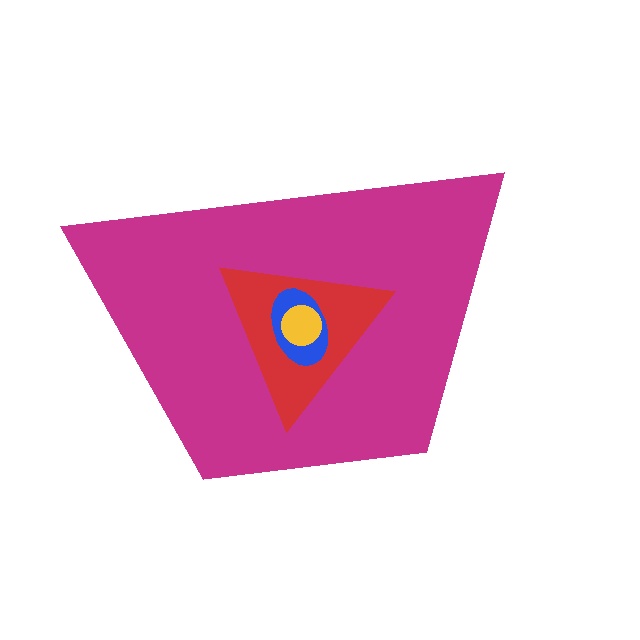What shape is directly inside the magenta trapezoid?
The red triangle.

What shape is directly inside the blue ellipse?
The yellow circle.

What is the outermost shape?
The magenta trapezoid.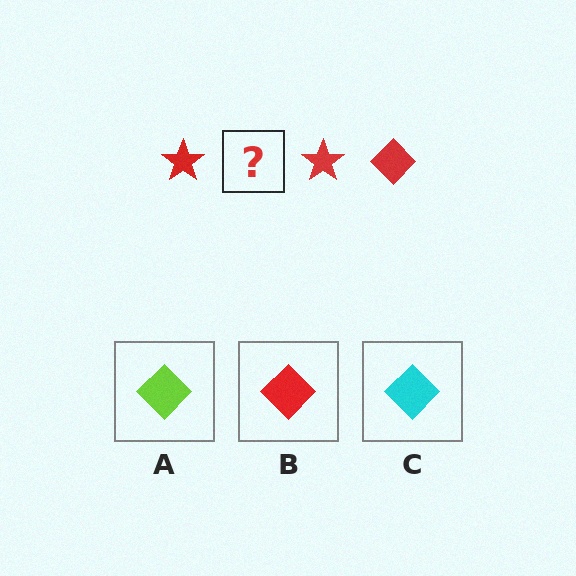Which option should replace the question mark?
Option B.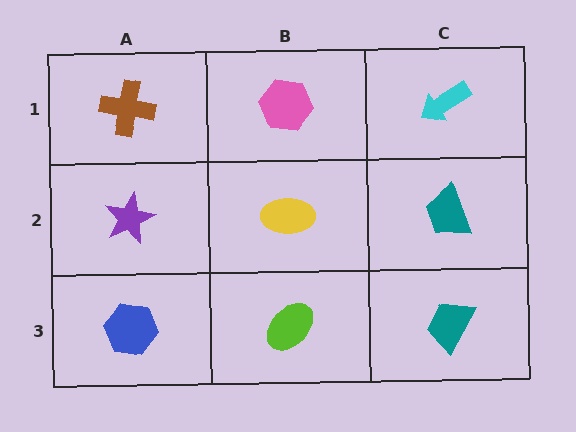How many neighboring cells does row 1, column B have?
3.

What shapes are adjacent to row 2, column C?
A cyan arrow (row 1, column C), a teal trapezoid (row 3, column C), a yellow ellipse (row 2, column B).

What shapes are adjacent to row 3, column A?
A purple star (row 2, column A), a lime ellipse (row 3, column B).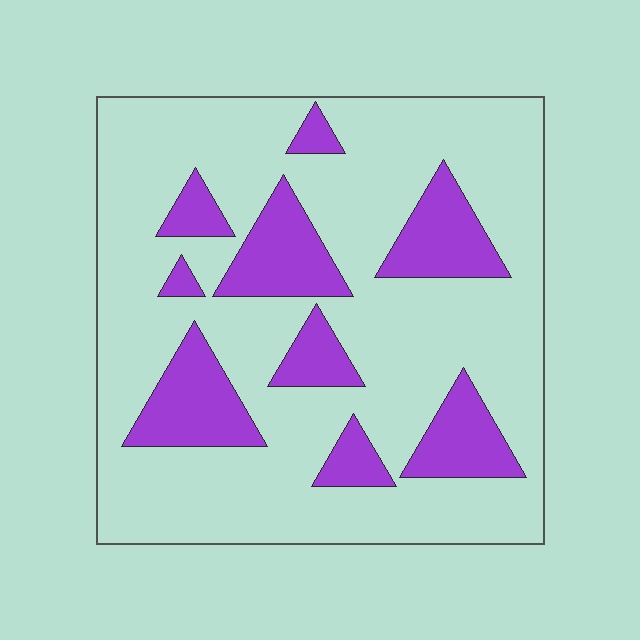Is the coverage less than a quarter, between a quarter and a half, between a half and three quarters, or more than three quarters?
Less than a quarter.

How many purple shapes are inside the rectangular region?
9.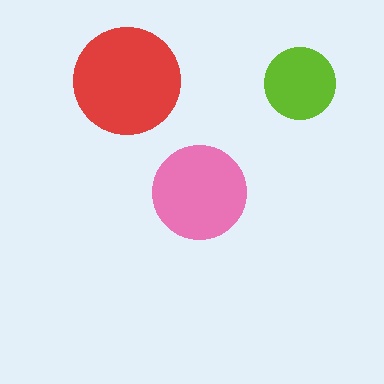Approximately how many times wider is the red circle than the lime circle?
About 1.5 times wider.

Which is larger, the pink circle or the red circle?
The red one.